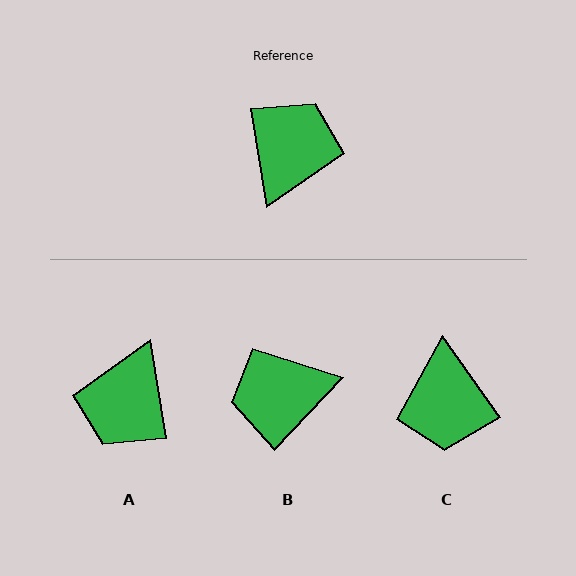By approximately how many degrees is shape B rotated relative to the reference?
Approximately 128 degrees counter-clockwise.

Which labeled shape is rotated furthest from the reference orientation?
A, about 179 degrees away.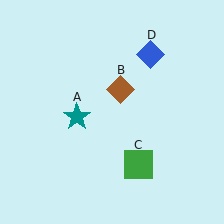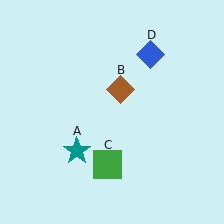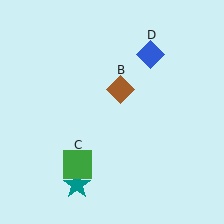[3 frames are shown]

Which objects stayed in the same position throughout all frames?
Brown diamond (object B) and blue diamond (object D) remained stationary.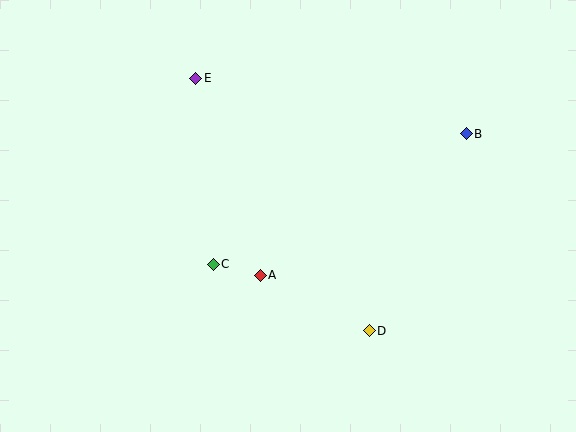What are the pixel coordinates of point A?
Point A is at (260, 275).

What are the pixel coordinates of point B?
Point B is at (466, 134).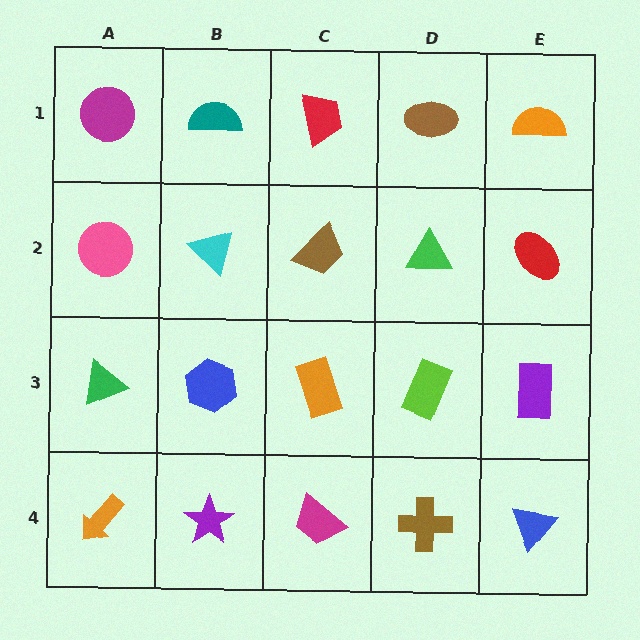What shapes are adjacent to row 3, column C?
A brown trapezoid (row 2, column C), a magenta trapezoid (row 4, column C), a blue hexagon (row 3, column B), a lime rectangle (row 3, column D).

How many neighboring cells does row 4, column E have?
2.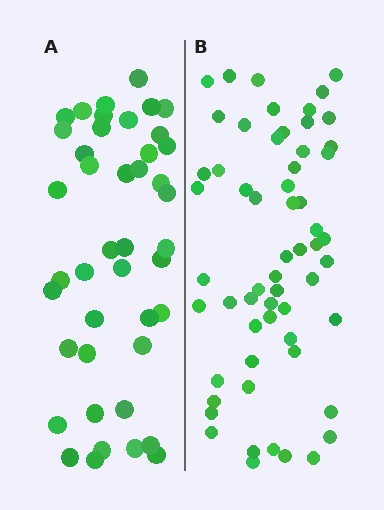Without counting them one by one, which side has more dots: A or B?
Region B (the right region) has more dots.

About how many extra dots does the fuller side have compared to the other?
Region B has approximately 15 more dots than region A.